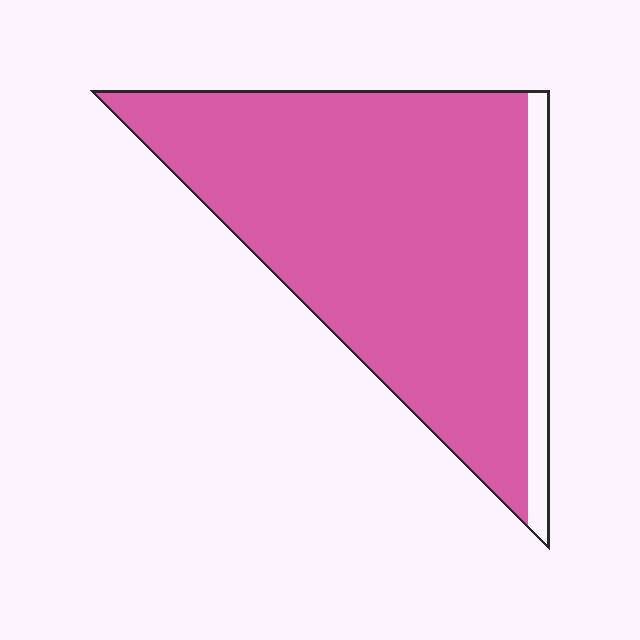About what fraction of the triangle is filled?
About nine tenths (9/10).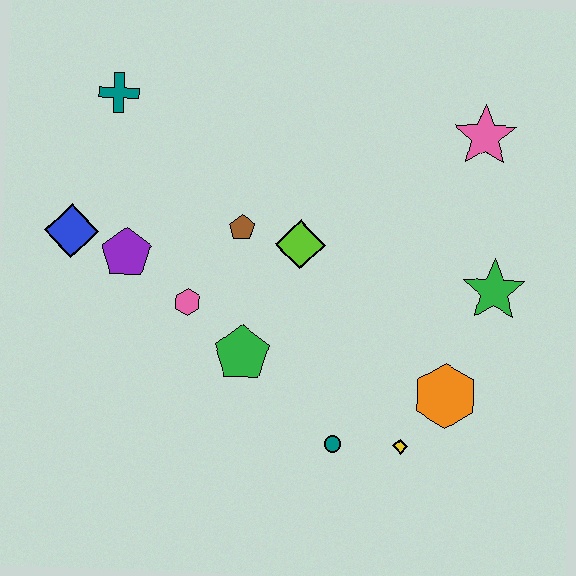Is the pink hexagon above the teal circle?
Yes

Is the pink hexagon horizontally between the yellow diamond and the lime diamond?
No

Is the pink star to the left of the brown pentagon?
No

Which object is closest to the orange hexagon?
The yellow diamond is closest to the orange hexagon.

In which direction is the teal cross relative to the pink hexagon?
The teal cross is above the pink hexagon.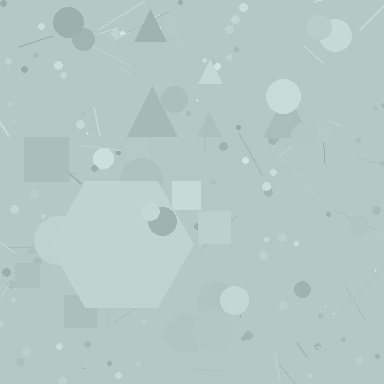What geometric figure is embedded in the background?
A hexagon is embedded in the background.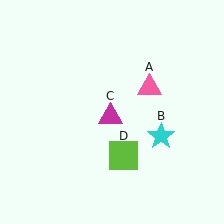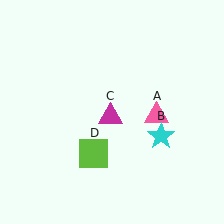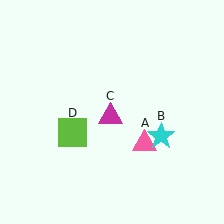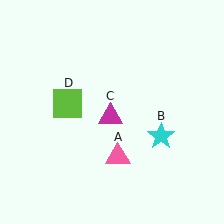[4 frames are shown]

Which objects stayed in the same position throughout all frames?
Cyan star (object B) and magenta triangle (object C) remained stationary.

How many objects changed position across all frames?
2 objects changed position: pink triangle (object A), lime square (object D).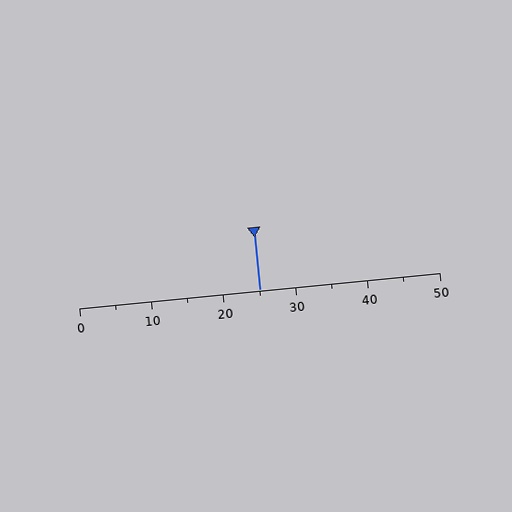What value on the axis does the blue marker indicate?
The marker indicates approximately 25.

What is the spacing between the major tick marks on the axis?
The major ticks are spaced 10 apart.